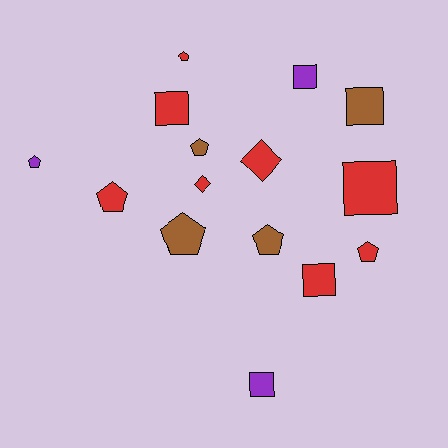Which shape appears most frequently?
Pentagon, with 7 objects.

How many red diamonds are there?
There are 2 red diamonds.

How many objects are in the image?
There are 15 objects.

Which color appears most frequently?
Red, with 8 objects.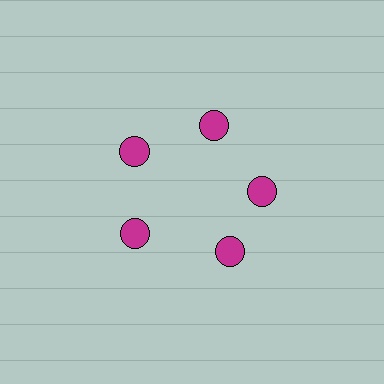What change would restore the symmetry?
The symmetry would be restored by rotating it back into even spacing with its neighbors so that all 5 circles sit at equal angles and equal distance from the center.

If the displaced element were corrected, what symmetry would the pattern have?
It would have 5-fold rotational symmetry — the pattern would map onto itself every 72 degrees.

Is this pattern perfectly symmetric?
No. The 5 magenta circles are arranged in a ring, but one element near the 5 o'clock position is rotated out of alignment along the ring, breaking the 5-fold rotational symmetry.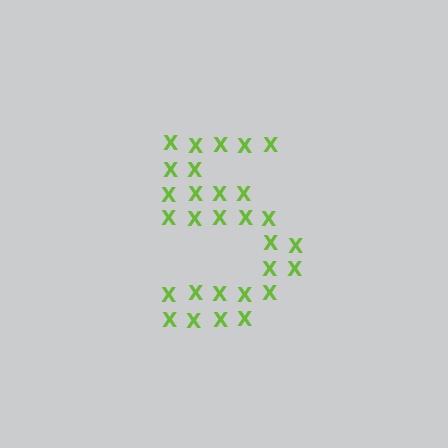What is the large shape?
The large shape is the digit 5.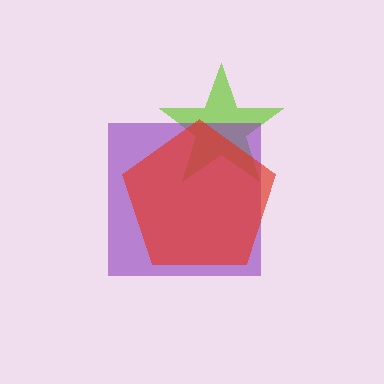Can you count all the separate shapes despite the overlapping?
Yes, there are 3 separate shapes.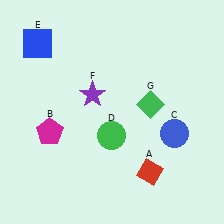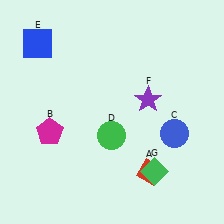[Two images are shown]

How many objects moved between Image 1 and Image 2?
2 objects moved between the two images.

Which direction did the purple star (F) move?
The purple star (F) moved right.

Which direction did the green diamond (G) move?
The green diamond (G) moved down.